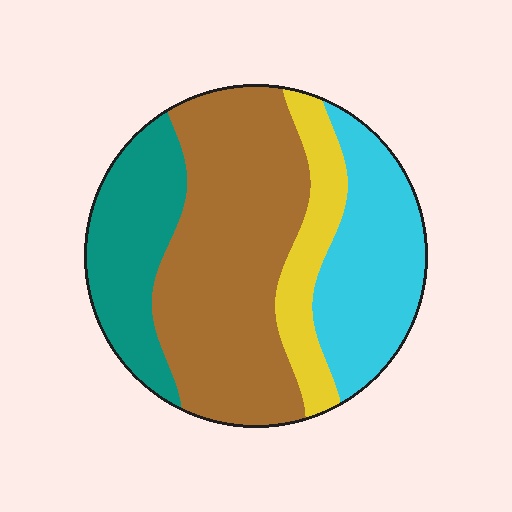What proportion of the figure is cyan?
Cyan takes up between a sixth and a third of the figure.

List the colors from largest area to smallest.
From largest to smallest: brown, cyan, teal, yellow.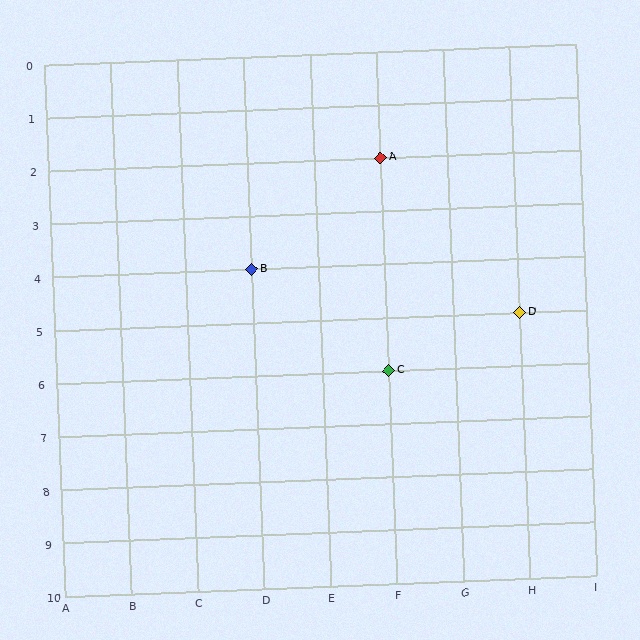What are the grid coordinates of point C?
Point C is at grid coordinates (F, 6).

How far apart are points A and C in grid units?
Points A and C are 4 rows apart.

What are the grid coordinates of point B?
Point B is at grid coordinates (D, 4).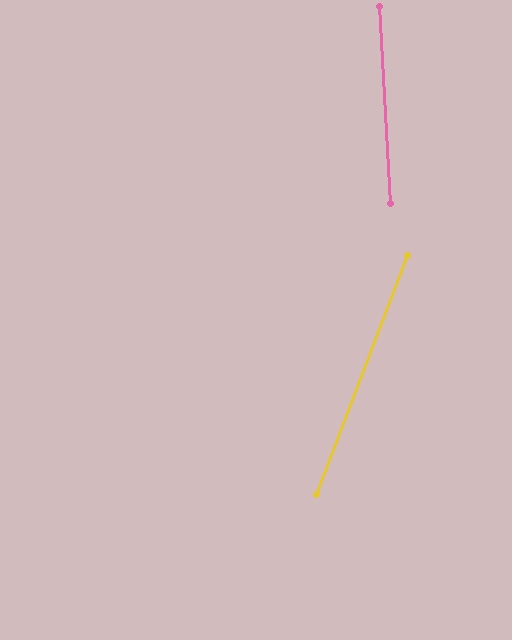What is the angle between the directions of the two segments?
Approximately 24 degrees.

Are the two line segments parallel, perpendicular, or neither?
Neither parallel nor perpendicular — they differ by about 24°.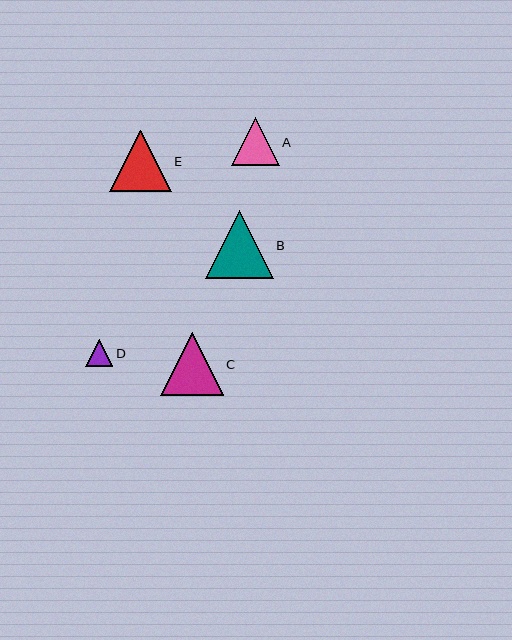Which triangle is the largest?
Triangle B is the largest with a size of approximately 68 pixels.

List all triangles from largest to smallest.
From largest to smallest: B, C, E, A, D.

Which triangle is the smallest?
Triangle D is the smallest with a size of approximately 27 pixels.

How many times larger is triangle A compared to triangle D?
Triangle A is approximately 1.8 times the size of triangle D.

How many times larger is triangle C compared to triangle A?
Triangle C is approximately 1.3 times the size of triangle A.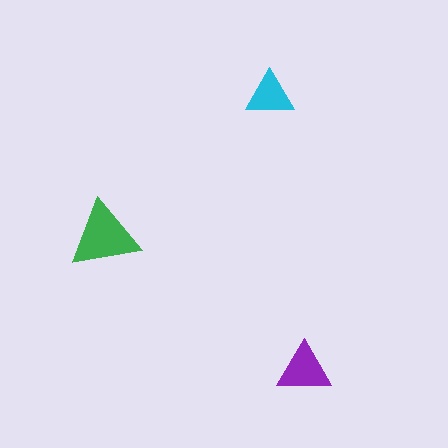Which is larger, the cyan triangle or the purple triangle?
The purple one.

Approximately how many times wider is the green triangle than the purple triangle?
About 1.5 times wider.